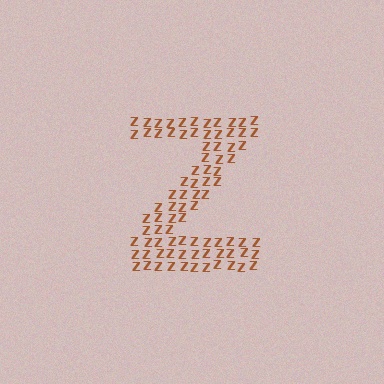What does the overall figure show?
The overall figure shows the letter Z.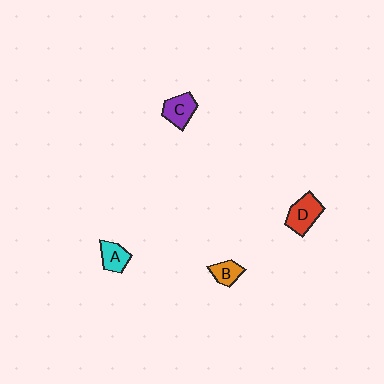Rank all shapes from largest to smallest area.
From largest to smallest: D (red), C (purple), A (cyan), B (orange).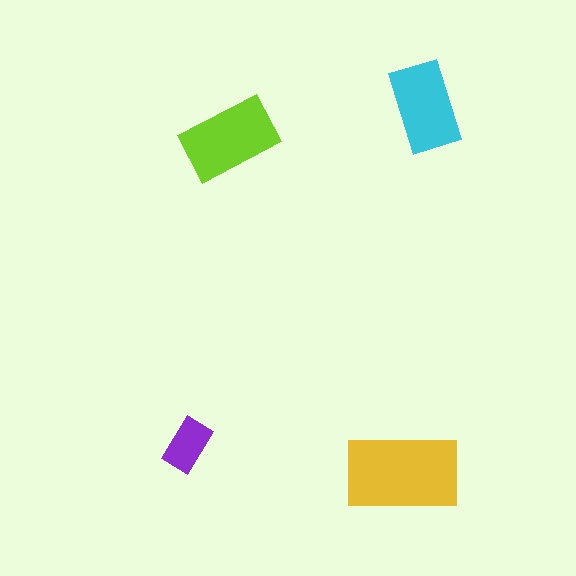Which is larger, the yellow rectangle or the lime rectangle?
The yellow one.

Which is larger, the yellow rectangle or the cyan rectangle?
The yellow one.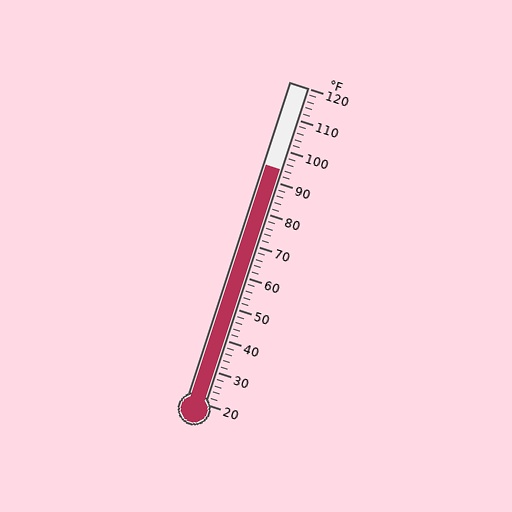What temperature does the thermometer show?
The thermometer shows approximately 94°F.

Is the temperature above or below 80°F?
The temperature is above 80°F.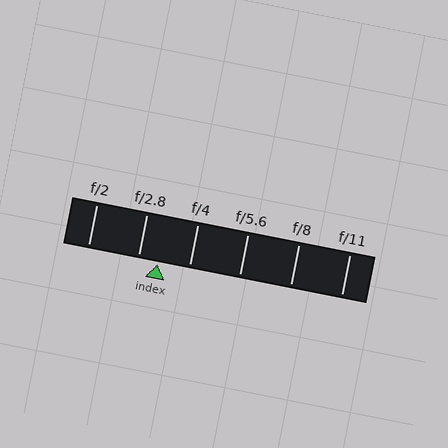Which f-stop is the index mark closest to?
The index mark is closest to f/2.8.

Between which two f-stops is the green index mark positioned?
The index mark is between f/2.8 and f/4.